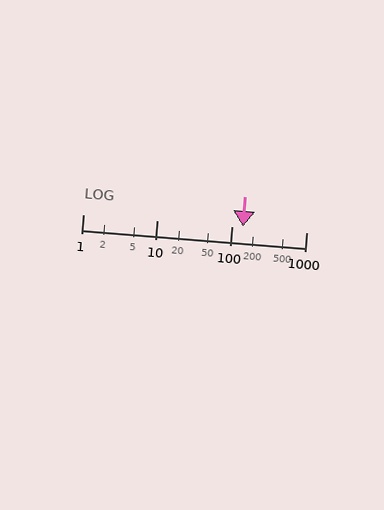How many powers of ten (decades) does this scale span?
The scale spans 3 decades, from 1 to 1000.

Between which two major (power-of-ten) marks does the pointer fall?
The pointer is between 100 and 1000.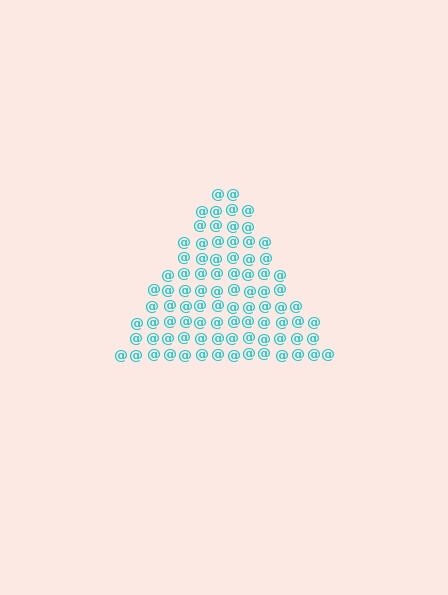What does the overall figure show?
The overall figure shows a triangle.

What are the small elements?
The small elements are at signs.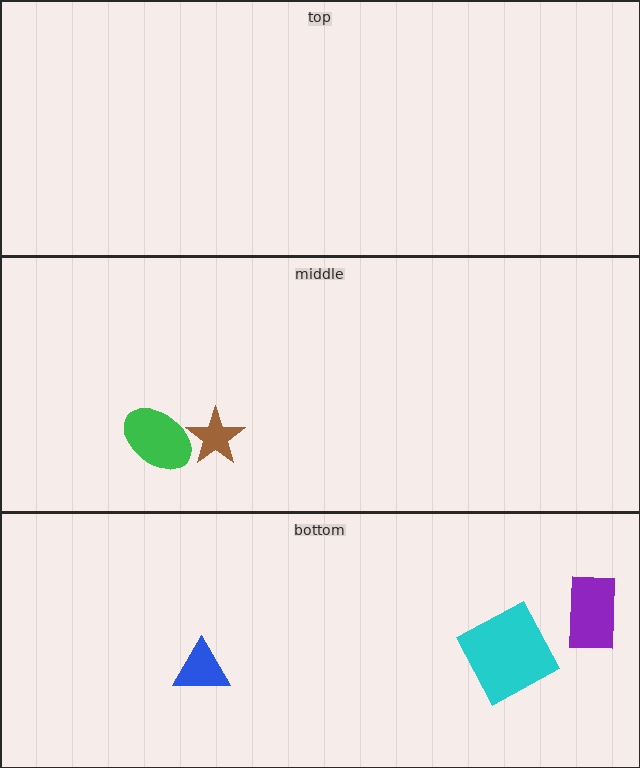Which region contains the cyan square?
The bottom region.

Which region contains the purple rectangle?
The bottom region.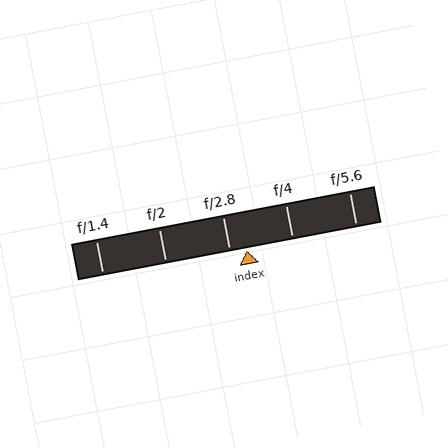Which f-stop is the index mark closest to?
The index mark is closest to f/2.8.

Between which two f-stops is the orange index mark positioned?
The index mark is between f/2.8 and f/4.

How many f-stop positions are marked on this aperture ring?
There are 5 f-stop positions marked.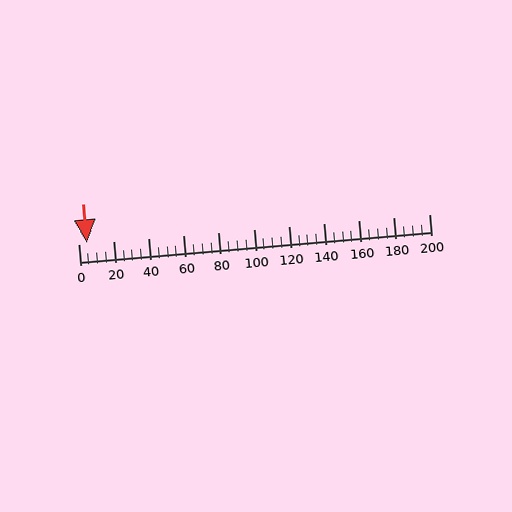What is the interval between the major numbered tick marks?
The major tick marks are spaced 20 units apart.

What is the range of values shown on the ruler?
The ruler shows values from 0 to 200.